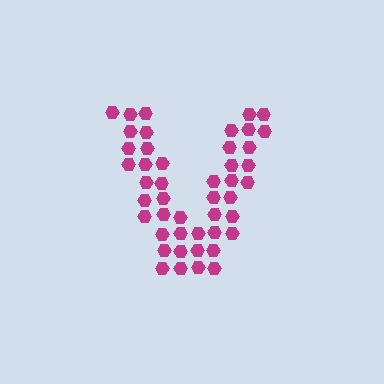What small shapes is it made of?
It is made of small hexagons.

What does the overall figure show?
The overall figure shows the letter V.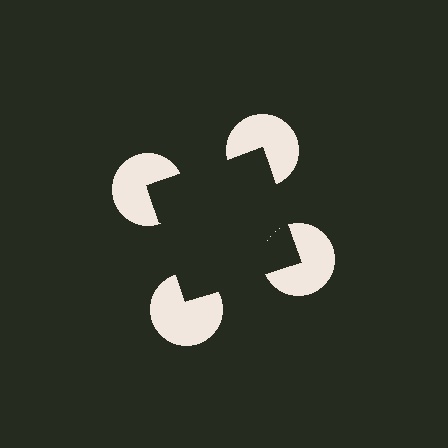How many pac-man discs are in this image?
There are 4 — one at each vertex of the illusory square.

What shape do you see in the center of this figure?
An illusory square — its edges are inferred from the aligned wedge cuts in the pac-man discs, not physically drawn.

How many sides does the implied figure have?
4 sides.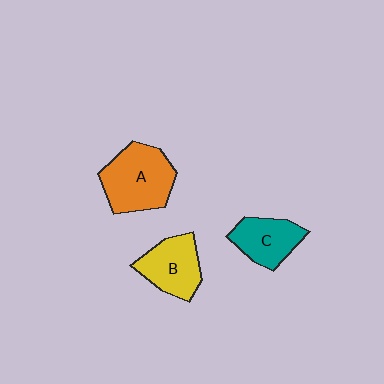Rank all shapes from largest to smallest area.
From largest to smallest: A (orange), B (yellow), C (teal).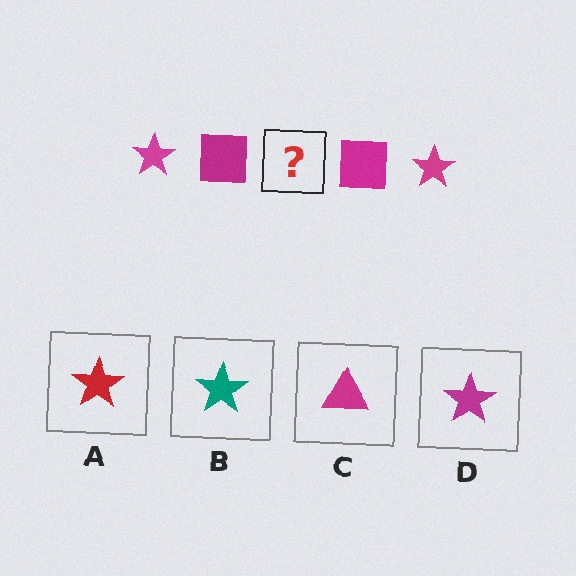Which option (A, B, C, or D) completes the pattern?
D.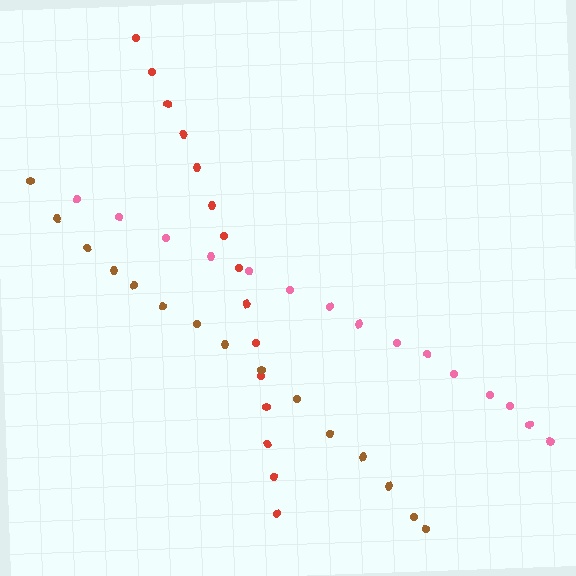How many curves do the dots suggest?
There are 3 distinct paths.